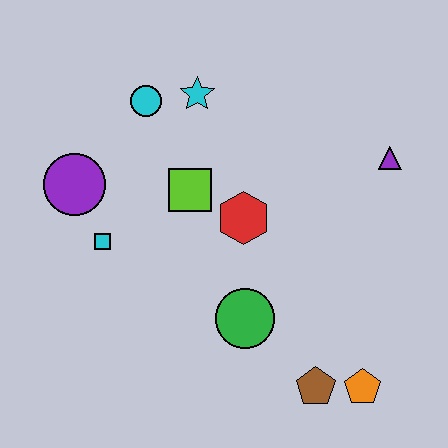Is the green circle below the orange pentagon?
No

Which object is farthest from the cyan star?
The orange pentagon is farthest from the cyan star.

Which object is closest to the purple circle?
The cyan square is closest to the purple circle.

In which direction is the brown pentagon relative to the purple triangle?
The brown pentagon is below the purple triangle.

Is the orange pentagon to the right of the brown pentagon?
Yes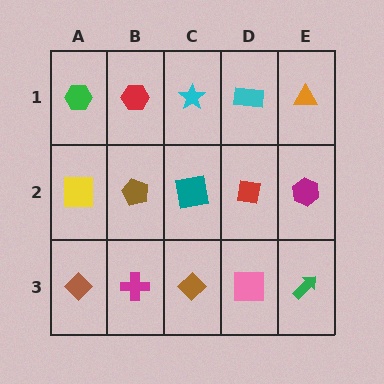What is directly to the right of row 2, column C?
A red square.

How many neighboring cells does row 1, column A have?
2.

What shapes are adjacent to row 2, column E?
An orange triangle (row 1, column E), a green arrow (row 3, column E), a red square (row 2, column D).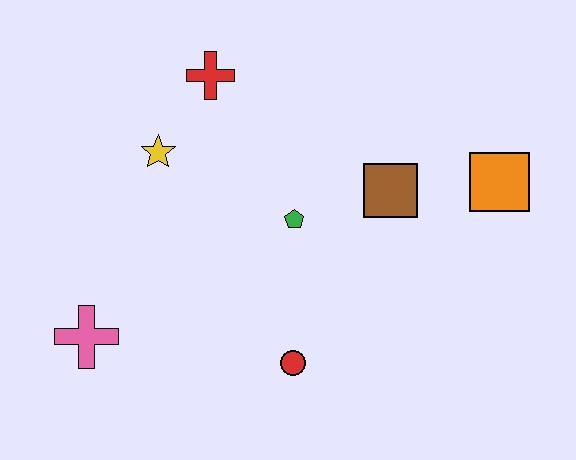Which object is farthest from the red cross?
The orange square is farthest from the red cross.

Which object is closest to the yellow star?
The red cross is closest to the yellow star.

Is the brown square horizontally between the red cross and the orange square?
Yes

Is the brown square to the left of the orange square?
Yes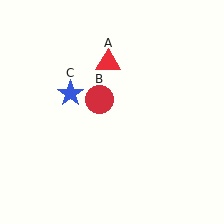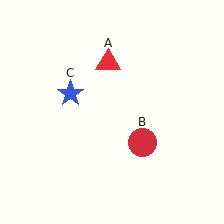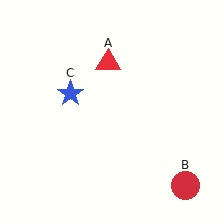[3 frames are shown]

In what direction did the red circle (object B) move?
The red circle (object B) moved down and to the right.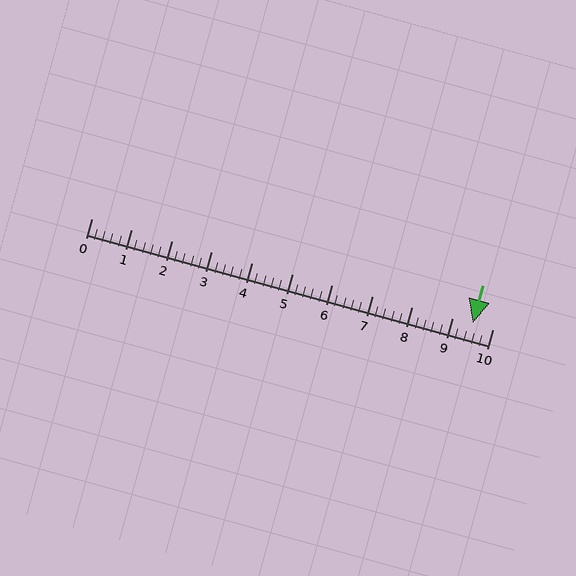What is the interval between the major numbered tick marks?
The major tick marks are spaced 1 units apart.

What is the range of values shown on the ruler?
The ruler shows values from 0 to 10.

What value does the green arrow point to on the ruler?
The green arrow points to approximately 9.5.